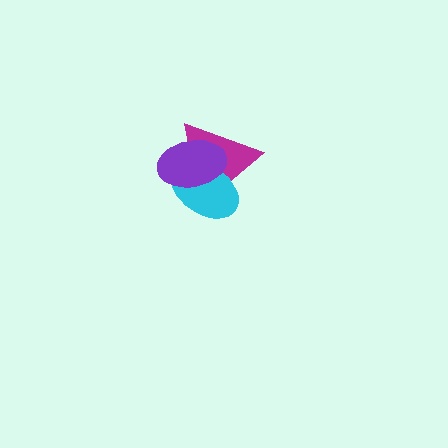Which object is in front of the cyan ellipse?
The purple ellipse is in front of the cyan ellipse.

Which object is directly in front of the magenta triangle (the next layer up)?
The cyan ellipse is directly in front of the magenta triangle.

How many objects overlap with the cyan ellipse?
2 objects overlap with the cyan ellipse.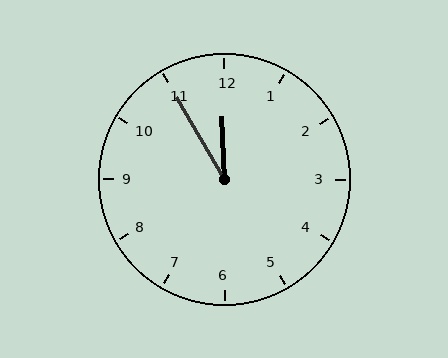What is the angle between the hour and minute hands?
Approximately 28 degrees.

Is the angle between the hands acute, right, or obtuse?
It is acute.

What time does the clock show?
11:55.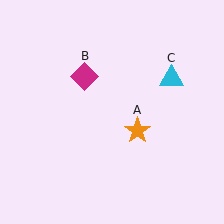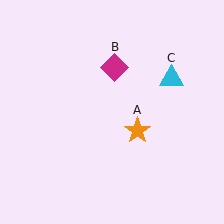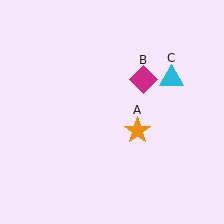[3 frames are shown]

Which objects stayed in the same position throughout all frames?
Orange star (object A) and cyan triangle (object C) remained stationary.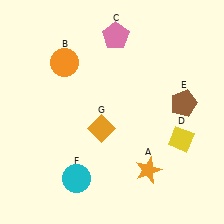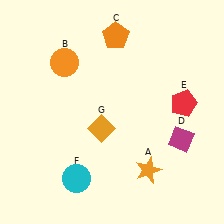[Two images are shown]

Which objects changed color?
C changed from pink to orange. D changed from yellow to magenta. E changed from brown to red.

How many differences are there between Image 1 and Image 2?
There are 3 differences between the two images.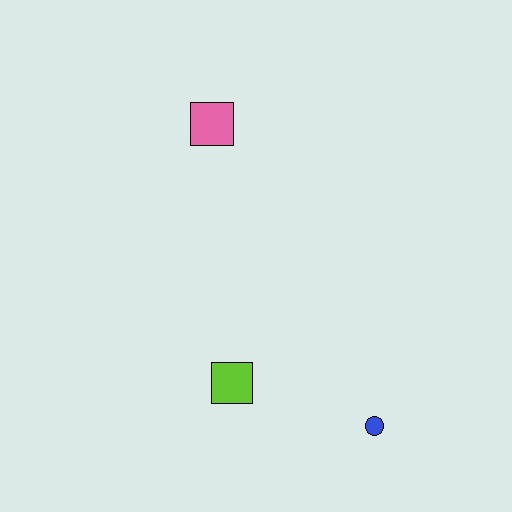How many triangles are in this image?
There are no triangles.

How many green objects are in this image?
There are no green objects.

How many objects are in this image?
There are 3 objects.